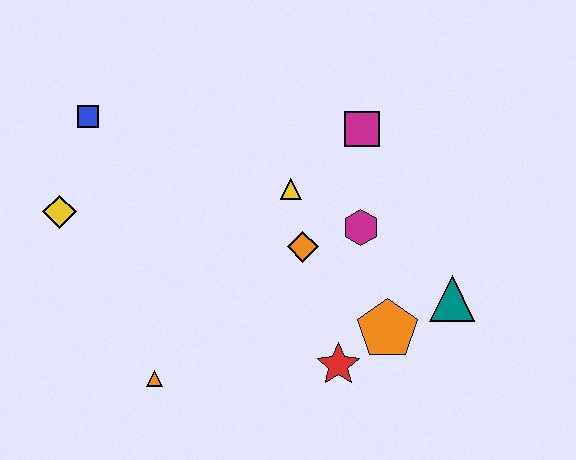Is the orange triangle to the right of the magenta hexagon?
No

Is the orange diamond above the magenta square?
No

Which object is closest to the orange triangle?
The red star is closest to the orange triangle.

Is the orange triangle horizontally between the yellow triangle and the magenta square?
No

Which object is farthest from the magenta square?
The orange triangle is farthest from the magenta square.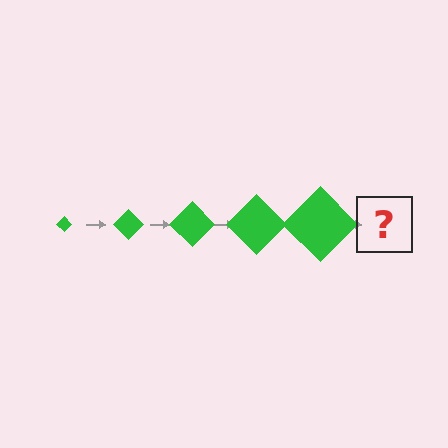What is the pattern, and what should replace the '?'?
The pattern is that the diamond gets progressively larger each step. The '?' should be a green diamond, larger than the previous one.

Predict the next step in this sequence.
The next step is a green diamond, larger than the previous one.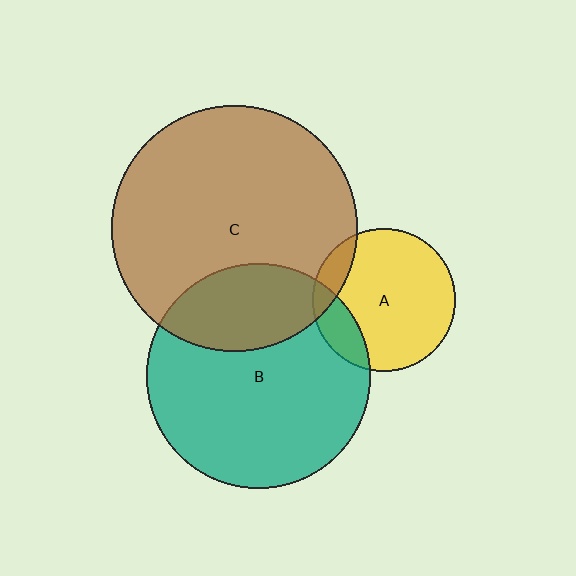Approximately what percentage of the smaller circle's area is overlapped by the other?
Approximately 30%.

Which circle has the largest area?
Circle C (brown).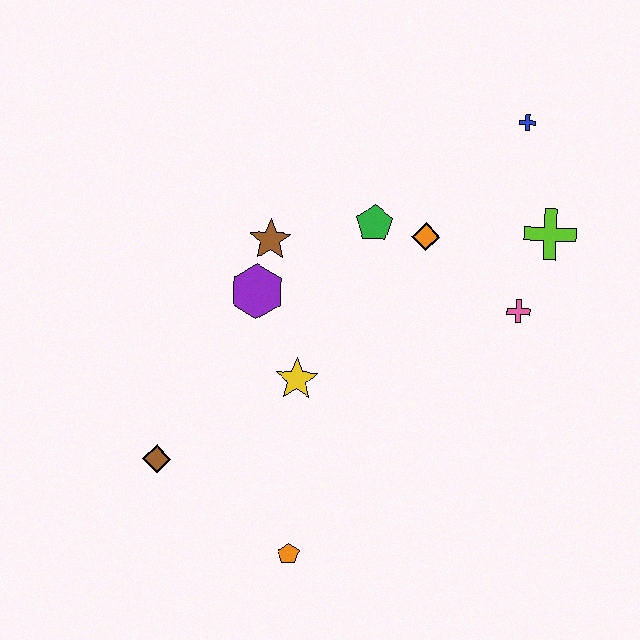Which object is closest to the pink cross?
The lime cross is closest to the pink cross.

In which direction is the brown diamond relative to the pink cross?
The brown diamond is to the left of the pink cross.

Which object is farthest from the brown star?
The orange pentagon is farthest from the brown star.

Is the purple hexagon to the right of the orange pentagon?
No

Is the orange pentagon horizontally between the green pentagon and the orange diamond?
No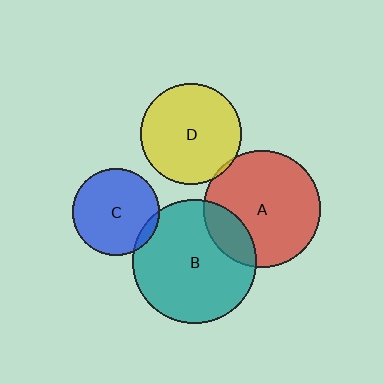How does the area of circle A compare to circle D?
Approximately 1.3 times.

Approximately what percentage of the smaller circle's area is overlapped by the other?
Approximately 20%.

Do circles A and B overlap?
Yes.